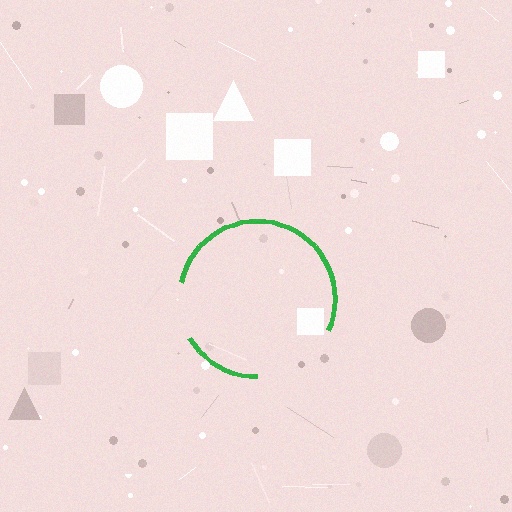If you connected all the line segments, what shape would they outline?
They would outline a circle.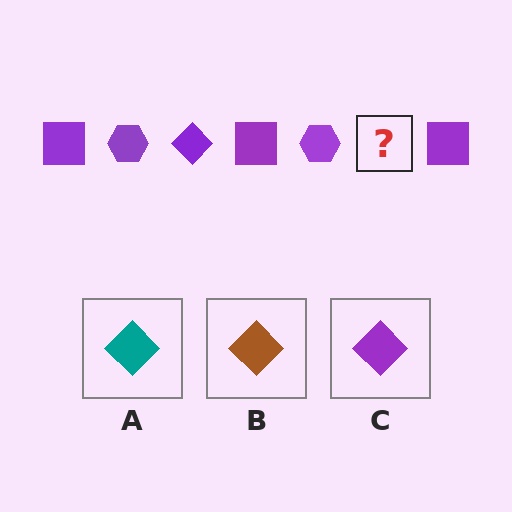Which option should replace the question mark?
Option C.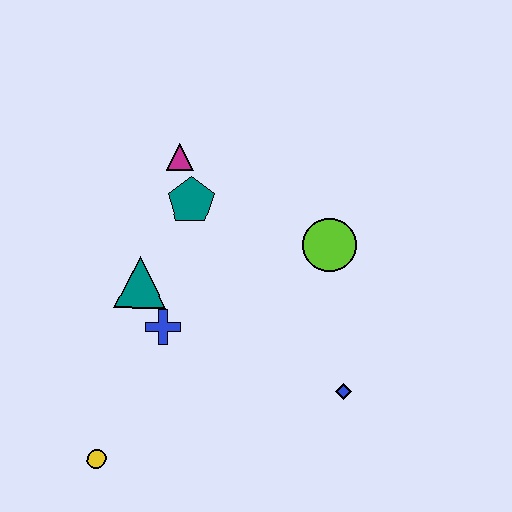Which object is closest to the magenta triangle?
The teal pentagon is closest to the magenta triangle.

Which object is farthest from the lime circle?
The yellow circle is farthest from the lime circle.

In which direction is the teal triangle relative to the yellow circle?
The teal triangle is above the yellow circle.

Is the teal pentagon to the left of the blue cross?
No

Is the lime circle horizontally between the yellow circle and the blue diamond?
Yes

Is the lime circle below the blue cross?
No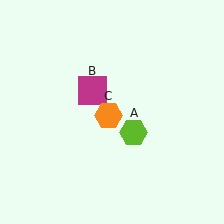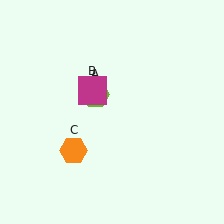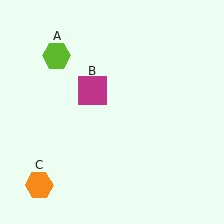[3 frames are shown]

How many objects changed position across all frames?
2 objects changed position: lime hexagon (object A), orange hexagon (object C).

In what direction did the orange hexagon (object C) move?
The orange hexagon (object C) moved down and to the left.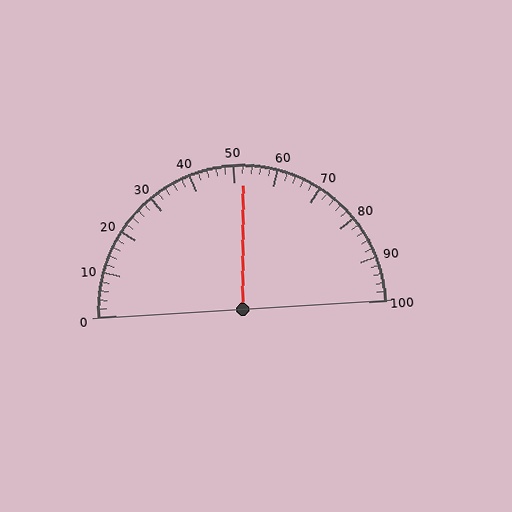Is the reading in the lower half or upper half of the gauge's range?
The reading is in the upper half of the range (0 to 100).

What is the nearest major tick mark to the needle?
The nearest major tick mark is 50.